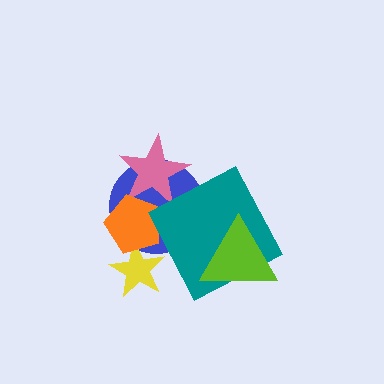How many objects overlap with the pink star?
2 objects overlap with the pink star.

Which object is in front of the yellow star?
The orange pentagon is in front of the yellow star.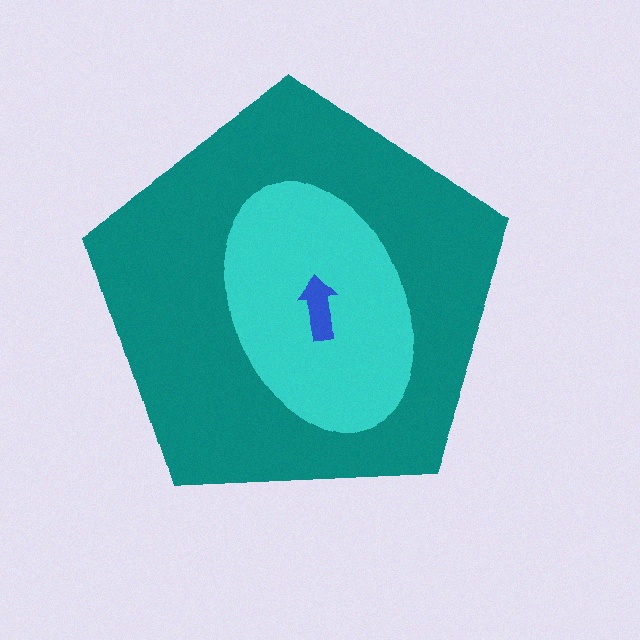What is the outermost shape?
The teal pentagon.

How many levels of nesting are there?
3.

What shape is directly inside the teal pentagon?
The cyan ellipse.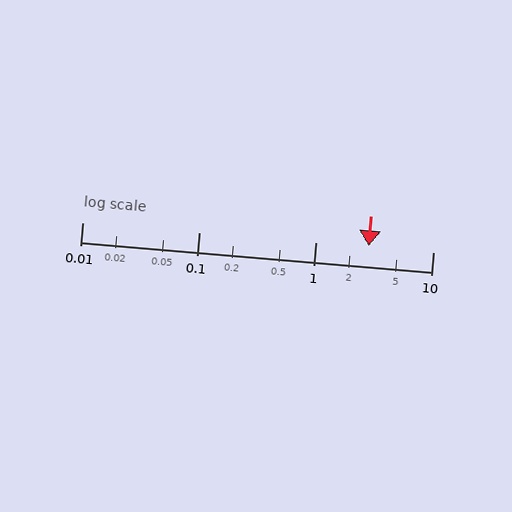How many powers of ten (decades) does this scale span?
The scale spans 3 decades, from 0.01 to 10.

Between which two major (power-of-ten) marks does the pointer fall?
The pointer is between 1 and 10.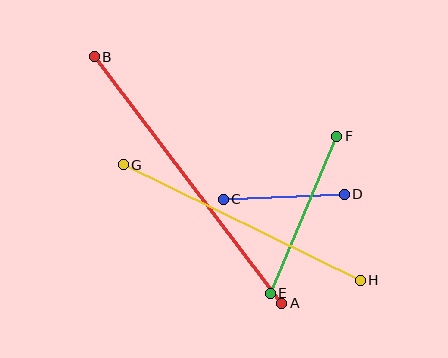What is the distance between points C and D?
The distance is approximately 121 pixels.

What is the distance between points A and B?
The distance is approximately 310 pixels.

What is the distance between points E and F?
The distance is approximately 170 pixels.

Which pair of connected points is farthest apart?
Points A and B are farthest apart.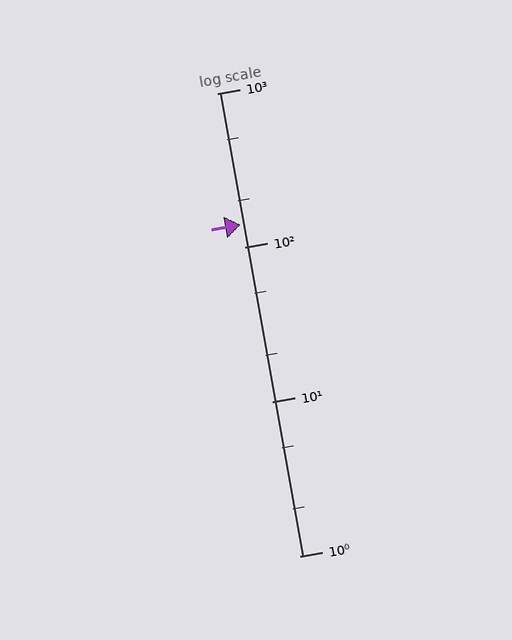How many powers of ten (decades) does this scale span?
The scale spans 3 decades, from 1 to 1000.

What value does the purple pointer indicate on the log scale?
The pointer indicates approximately 140.